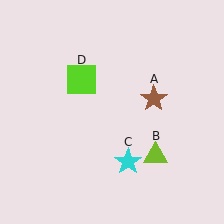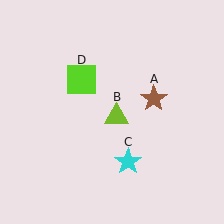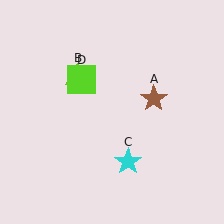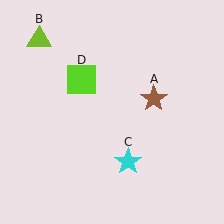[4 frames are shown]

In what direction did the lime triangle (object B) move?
The lime triangle (object B) moved up and to the left.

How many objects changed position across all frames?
1 object changed position: lime triangle (object B).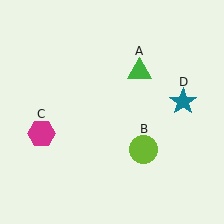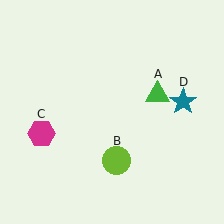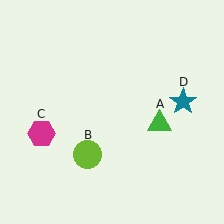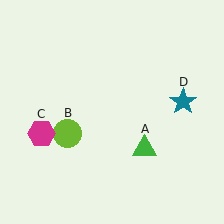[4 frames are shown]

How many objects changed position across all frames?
2 objects changed position: green triangle (object A), lime circle (object B).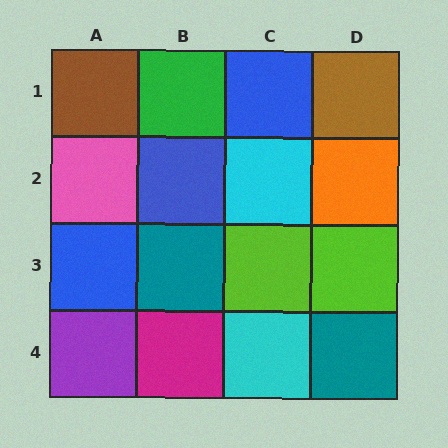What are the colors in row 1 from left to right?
Brown, green, blue, brown.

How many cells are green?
1 cell is green.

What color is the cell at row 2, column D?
Orange.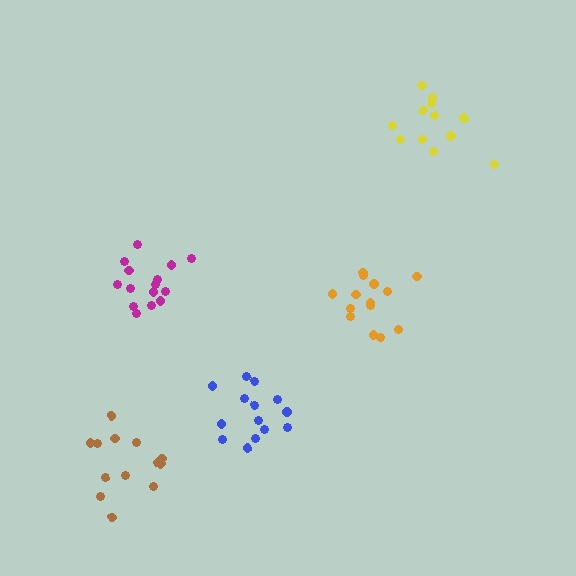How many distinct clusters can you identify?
There are 5 distinct clusters.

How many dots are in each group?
Group 1: 13 dots, Group 2: 14 dots, Group 3: 12 dots, Group 4: 15 dots, Group 5: 14 dots (68 total).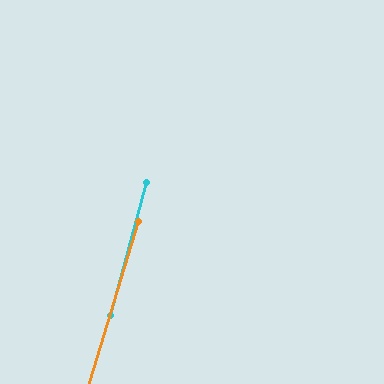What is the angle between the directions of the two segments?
Approximately 1 degree.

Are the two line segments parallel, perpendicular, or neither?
Parallel — their directions differ by only 1.5°.